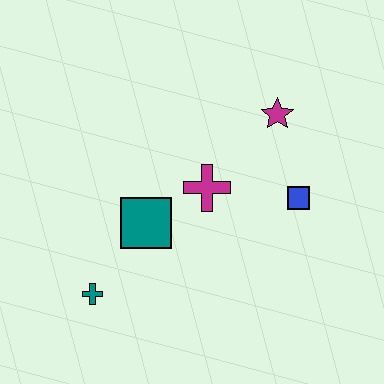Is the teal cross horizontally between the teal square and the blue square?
No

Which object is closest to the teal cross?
The teal square is closest to the teal cross.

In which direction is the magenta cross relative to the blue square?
The magenta cross is to the left of the blue square.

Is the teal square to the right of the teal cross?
Yes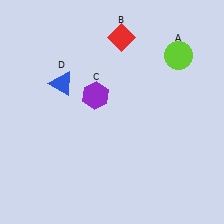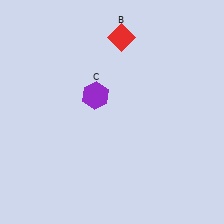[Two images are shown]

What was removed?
The blue triangle (D), the lime circle (A) were removed in Image 2.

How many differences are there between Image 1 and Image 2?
There are 2 differences between the two images.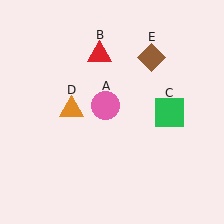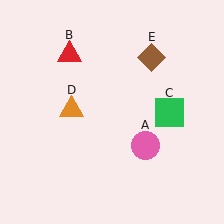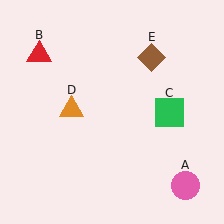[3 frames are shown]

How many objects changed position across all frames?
2 objects changed position: pink circle (object A), red triangle (object B).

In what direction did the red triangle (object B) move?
The red triangle (object B) moved left.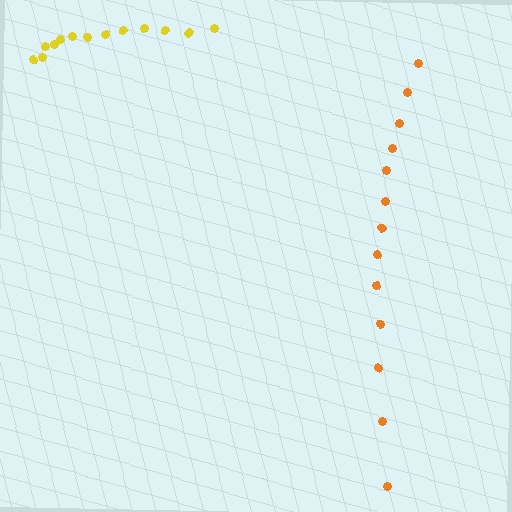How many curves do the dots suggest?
There are 2 distinct paths.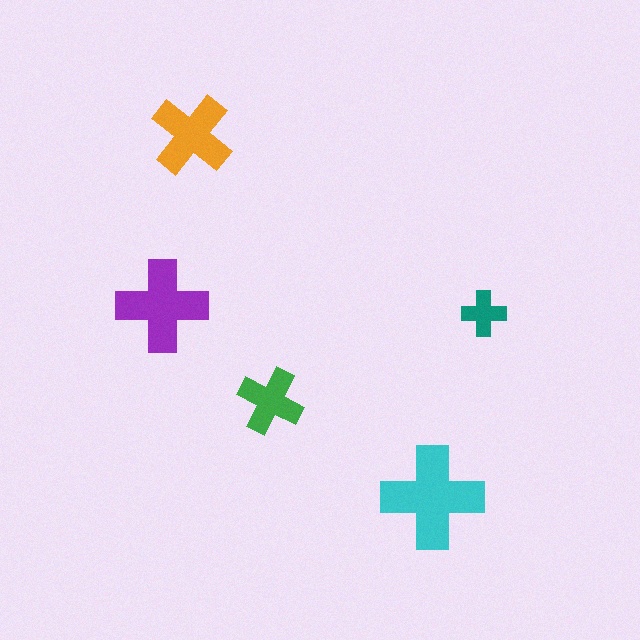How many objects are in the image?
There are 5 objects in the image.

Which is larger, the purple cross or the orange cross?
The purple one.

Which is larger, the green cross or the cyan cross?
The cyan one.